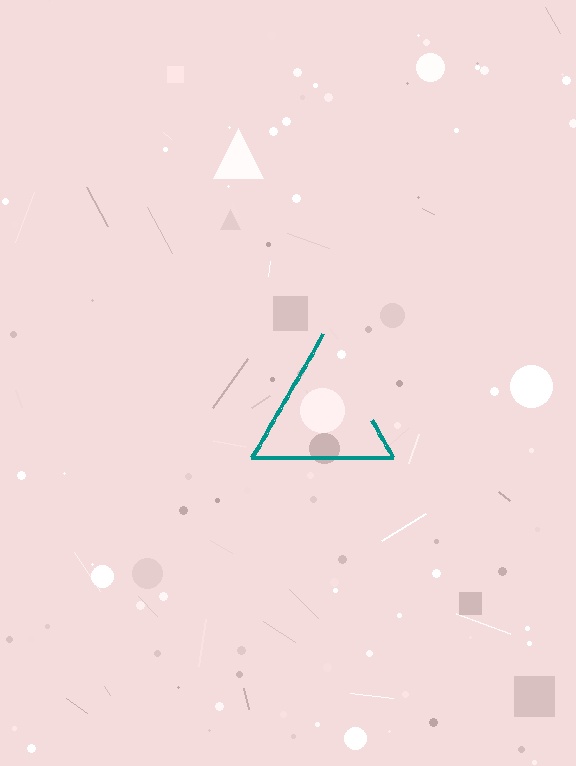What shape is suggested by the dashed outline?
The dashed outline suggests a triangle.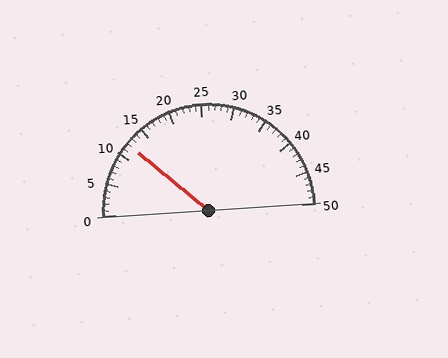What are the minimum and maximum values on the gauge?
The gauge ranges from 0 to 50.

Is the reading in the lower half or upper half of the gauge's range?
The reading is in the lower half of the range (0 to 50).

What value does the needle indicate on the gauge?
The needle indicates approximately 12.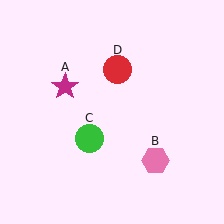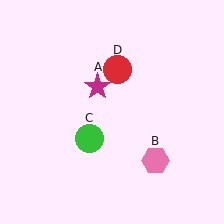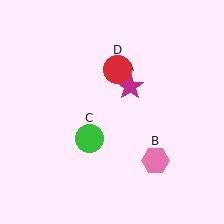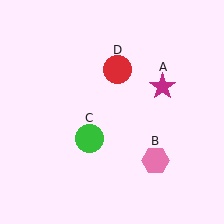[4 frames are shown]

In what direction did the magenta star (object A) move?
The magenta star (object A) moved right.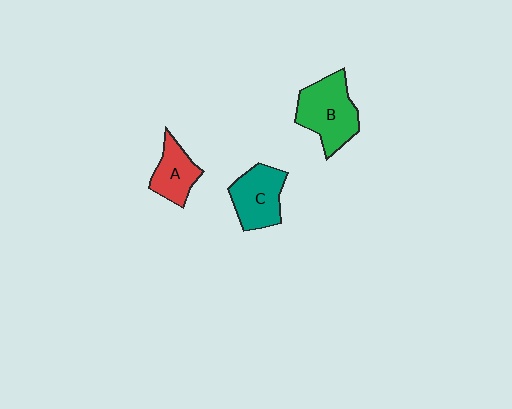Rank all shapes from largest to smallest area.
From largest to smallest: B (green), C (teal), A (red).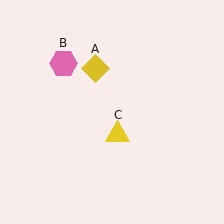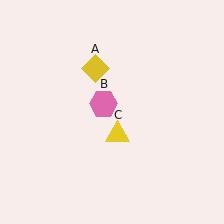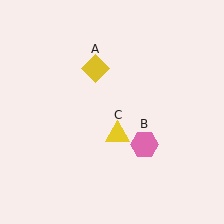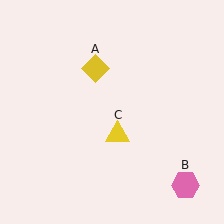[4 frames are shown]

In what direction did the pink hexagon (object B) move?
The pink hexagon (object B) moved down and to the right.